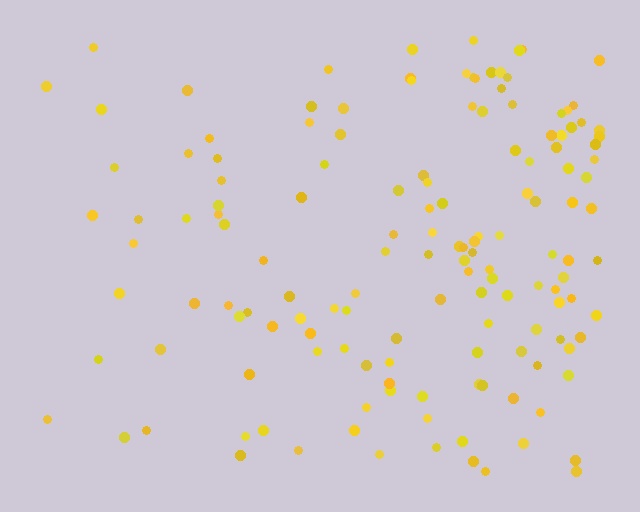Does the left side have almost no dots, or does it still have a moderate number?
Still a moderate number, just noticeably fewer than the right.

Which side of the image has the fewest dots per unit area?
The left.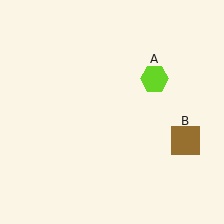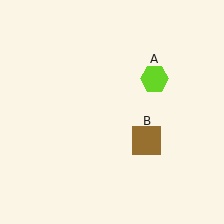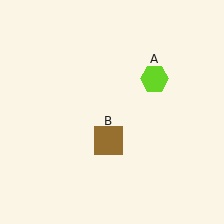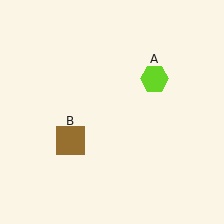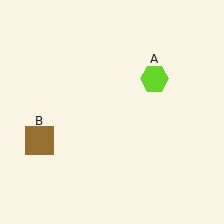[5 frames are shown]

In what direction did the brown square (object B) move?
The brown square (object B) moved left.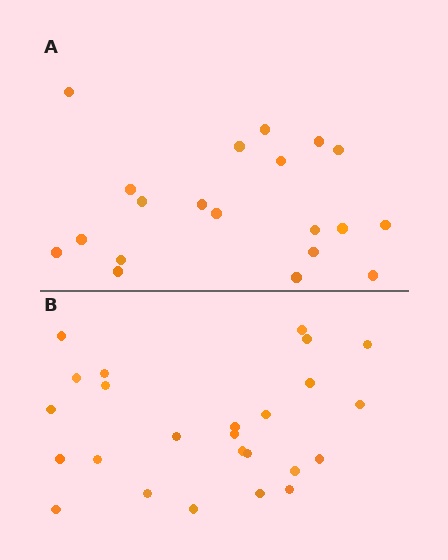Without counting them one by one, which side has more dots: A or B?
Region B (the bottom region) has more dots.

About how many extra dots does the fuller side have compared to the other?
Region B has about 5 more dots than region A.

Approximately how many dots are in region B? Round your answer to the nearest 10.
About 20 dots. (The exact count is 25, which rounds to 20.)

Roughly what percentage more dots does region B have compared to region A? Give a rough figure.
About 25% more.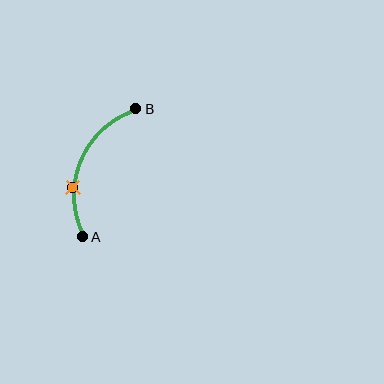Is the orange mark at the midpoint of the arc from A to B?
No. The orange mark lies on the arc but is closer to endpoint A. The arc midpoint would be at the point on the curve equidistant along the arc from both A and B.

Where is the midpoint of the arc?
The arc midpoint is the point on the curve farthest from the straight line joining A and B. It sits to the left of that line.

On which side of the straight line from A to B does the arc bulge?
The arc bulges to the left of the straight line connecting A and B.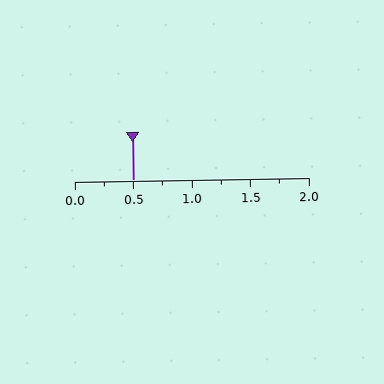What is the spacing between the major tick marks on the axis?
The major ticks are spaced 0.5 apart.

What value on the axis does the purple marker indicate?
The marker indicates approximately 0.5.